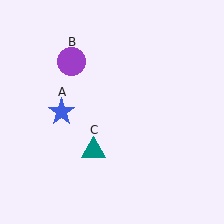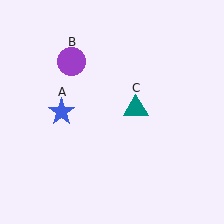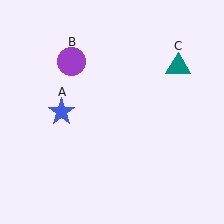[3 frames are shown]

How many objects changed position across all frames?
1 object changed position: teal triangle (object C).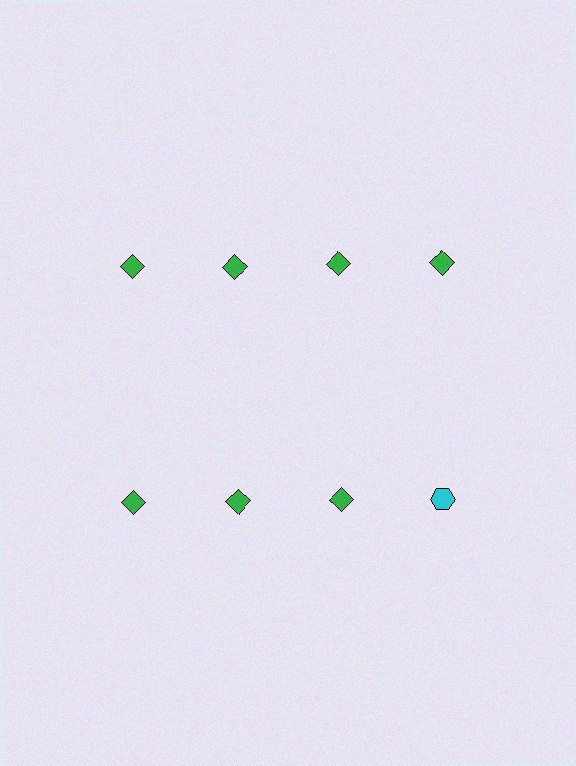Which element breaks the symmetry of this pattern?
The cyan hexagon in the second row, second from right column breaks the symmetry. All other shapes are green diamonds.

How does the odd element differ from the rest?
It differs in both color (cyan instead of green) and shape (hexagon instead of diamond).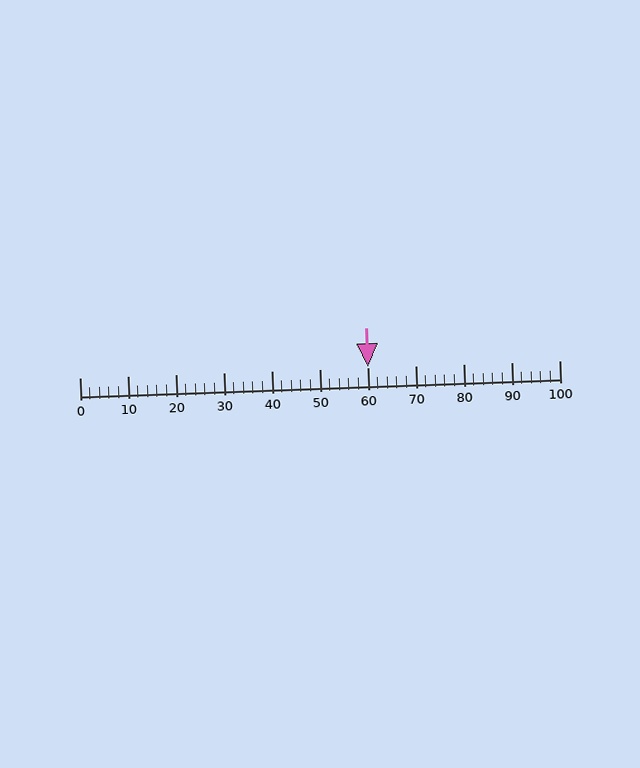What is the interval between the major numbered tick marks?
The major tick marks are spaced 10 units apart.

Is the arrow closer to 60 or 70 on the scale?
The arrow is closer to 60.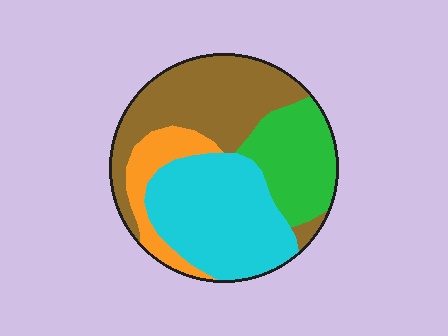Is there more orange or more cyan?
Cyan.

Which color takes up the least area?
Orange, at roughly 10%.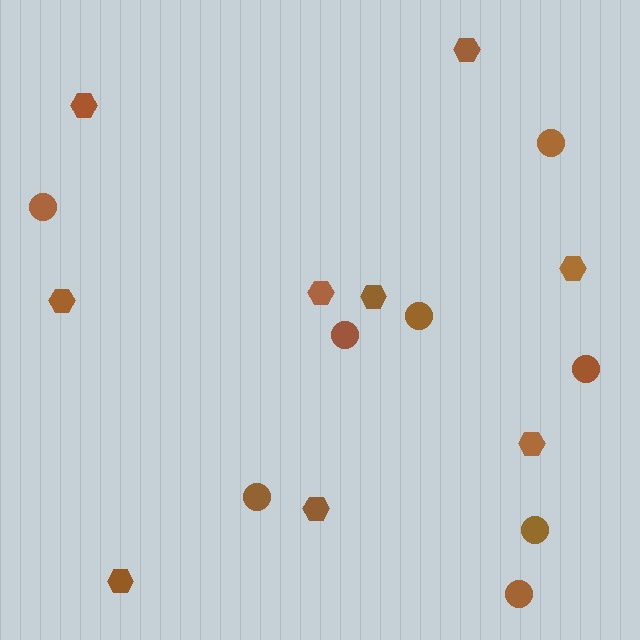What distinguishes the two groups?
There are 2 groups: one group of circles (8) and one group of hexagons (9).